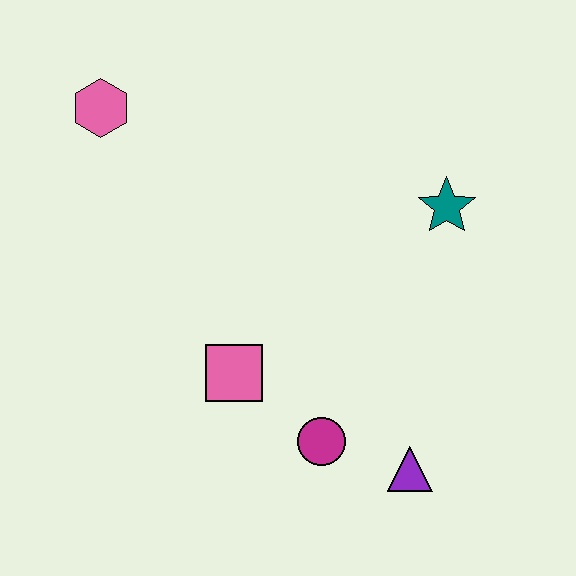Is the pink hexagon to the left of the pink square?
Yes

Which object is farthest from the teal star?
The pink hexagon is farthest from the teal star.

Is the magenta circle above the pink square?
No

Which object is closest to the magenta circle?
The purple triangle is closest to the magenta circle.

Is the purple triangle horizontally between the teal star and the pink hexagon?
Yes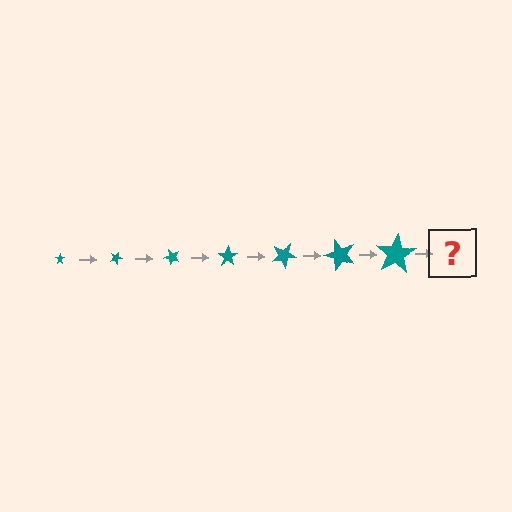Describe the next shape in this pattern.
It should be a star, larger than the previous one and rotated 175 degrees from the start.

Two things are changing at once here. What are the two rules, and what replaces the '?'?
The two rules are that the star grows larger each step and it rotates 25 degrees each step. The '?' should be a star, larger than the previous one and rotated 175 degrees from the start.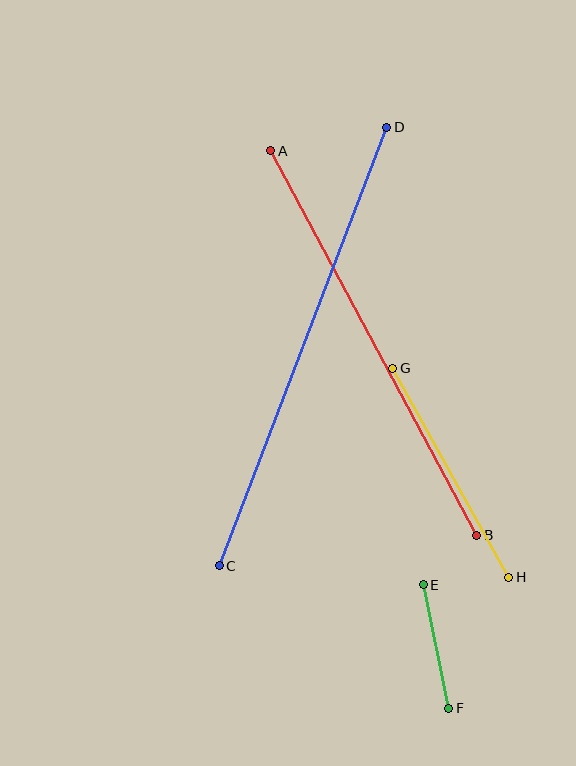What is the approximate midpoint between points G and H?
The midpoint is at approximately (451, 473) pixels.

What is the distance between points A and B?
The distance is approximately 437 pixels.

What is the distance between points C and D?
The distance is approximately 469 pixels.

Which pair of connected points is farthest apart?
Points C and D are farthest apart.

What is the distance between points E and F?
The distance is approximately 126 pixels.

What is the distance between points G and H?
The distance is approximately 239 pixels.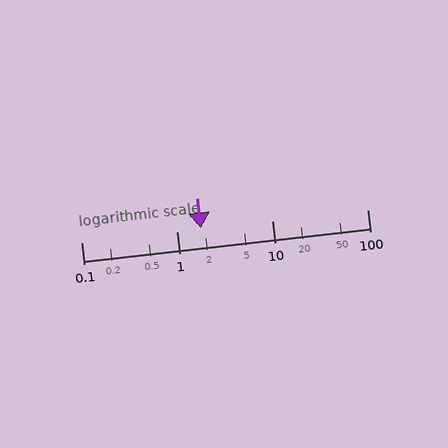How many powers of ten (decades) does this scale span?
The scale spans 3 decades, from 0.1 to 100.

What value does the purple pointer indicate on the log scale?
The pointer indicates approximately 1.8.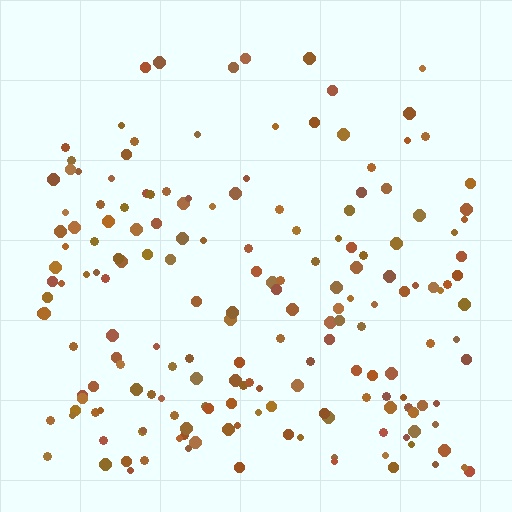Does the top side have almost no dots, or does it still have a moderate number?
Still a moderate number, just noticeably fewer than the bottom.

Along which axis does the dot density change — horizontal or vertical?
Vertical.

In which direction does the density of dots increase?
From top to bottom, with the bottom side densest.